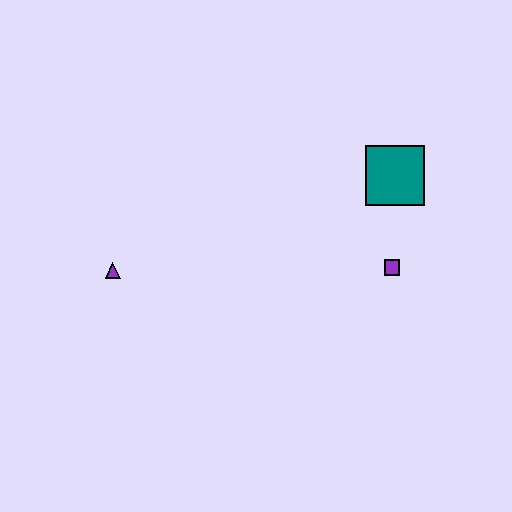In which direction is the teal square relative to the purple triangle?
The teal square is to the right of the purple triangle.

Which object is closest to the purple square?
The teal square is closest to the purple square.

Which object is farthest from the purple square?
The purple triangle is farthest from the purple square.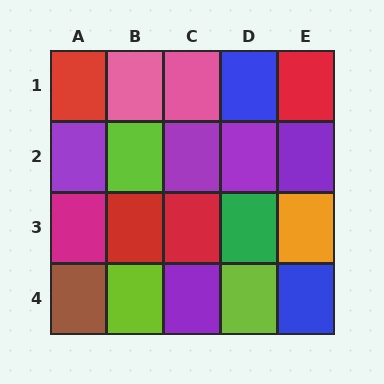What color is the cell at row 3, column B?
Red.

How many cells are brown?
1 cell is brown.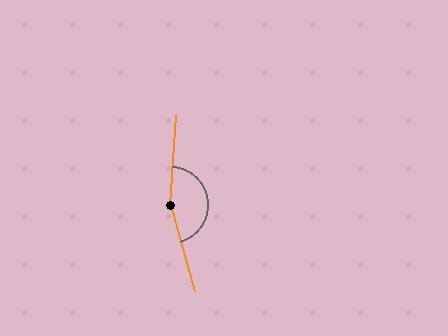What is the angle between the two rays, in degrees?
Approximately 161 degrees.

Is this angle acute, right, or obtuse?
It is obtuse.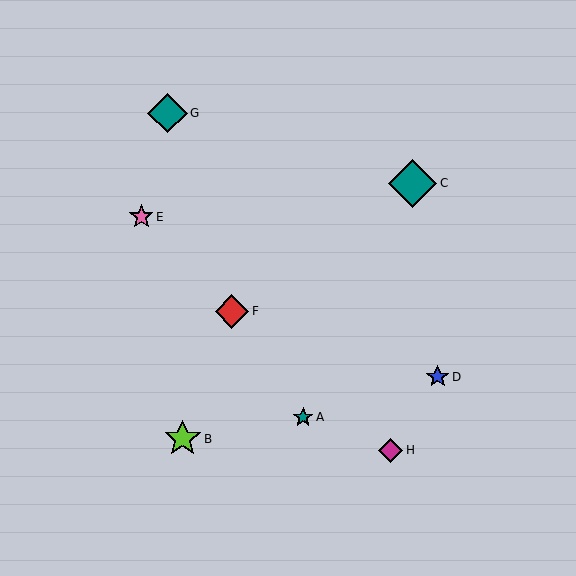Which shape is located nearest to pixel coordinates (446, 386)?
The blue star (labeled D) at (438, 377) is nearest to that location.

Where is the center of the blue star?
The center of the blue star is at (438, 377).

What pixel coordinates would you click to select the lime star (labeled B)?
Click at (183, 439) to select the lime star B.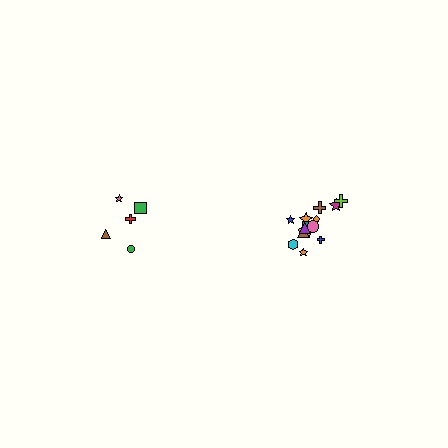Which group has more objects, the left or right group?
The right group.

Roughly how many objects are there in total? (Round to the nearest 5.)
Roughly 20 objects in total.